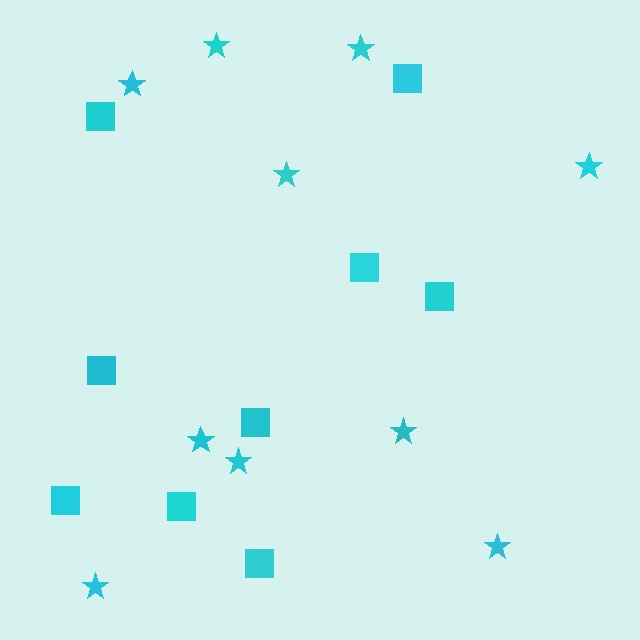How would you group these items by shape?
There are 2 groups: one group of squares (9) and one group of stars (10).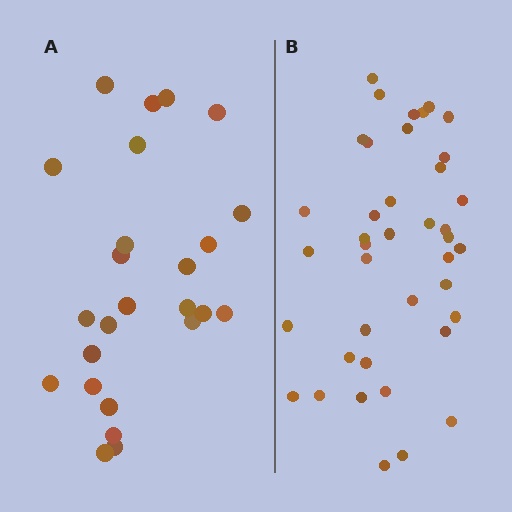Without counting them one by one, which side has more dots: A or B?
Region B (the right region) has more dots.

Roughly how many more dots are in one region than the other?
Region B has approximately 15 more dots than region A.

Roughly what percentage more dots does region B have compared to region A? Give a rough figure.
About 60% more.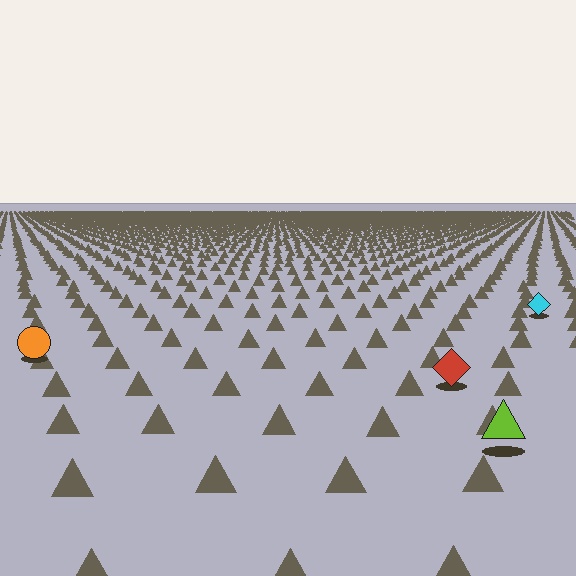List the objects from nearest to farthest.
From nearest to farthest: the lime triangle, the red diamond, the orange circle, the cyan diamond.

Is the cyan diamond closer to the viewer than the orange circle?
No. The orange circle is closer — you can tell from the texture gradient: the ground texture is coarser near it.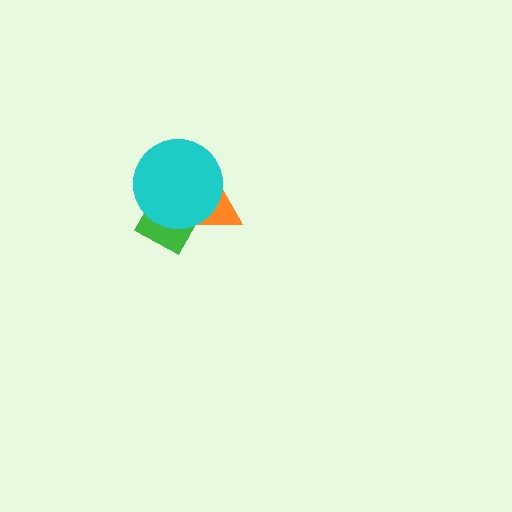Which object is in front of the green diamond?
The cyan circle is in front of the green diamond.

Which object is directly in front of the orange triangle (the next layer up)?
The green diamond is directly in front of the orange triangle.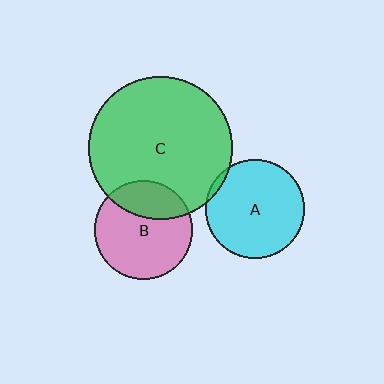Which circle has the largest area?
Circle C (green).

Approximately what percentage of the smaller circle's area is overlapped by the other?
Approximately 30%.